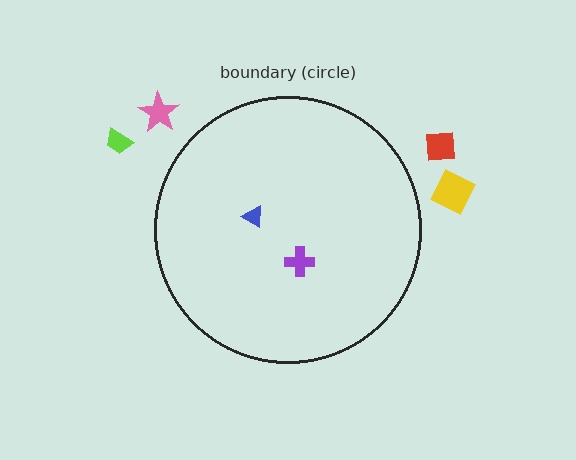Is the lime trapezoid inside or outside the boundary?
Outside.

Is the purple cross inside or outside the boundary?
Inside.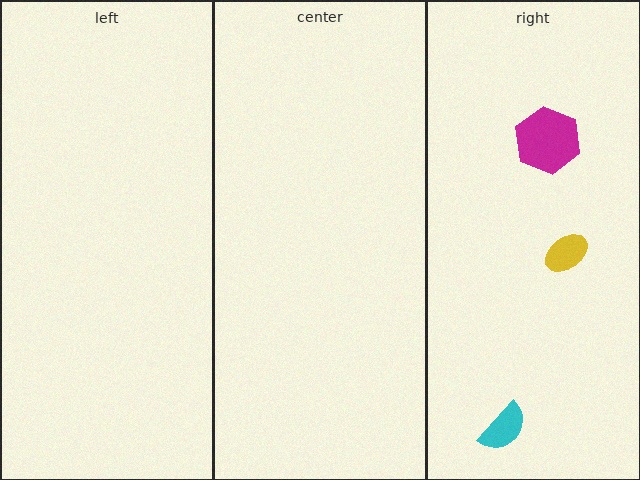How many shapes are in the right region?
3.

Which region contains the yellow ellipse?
The right region.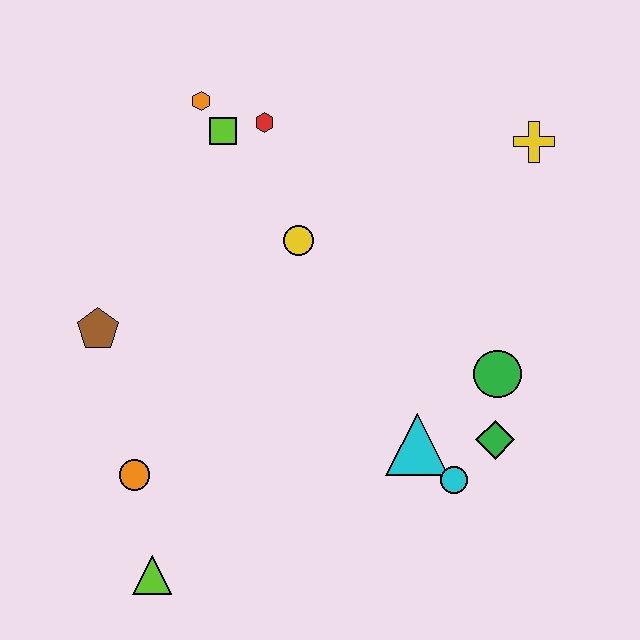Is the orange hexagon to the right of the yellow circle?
No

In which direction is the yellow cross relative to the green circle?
The yellow cross is above the green circle.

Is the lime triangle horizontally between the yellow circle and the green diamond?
No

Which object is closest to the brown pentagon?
The orange circle is closest to the brown pentagon.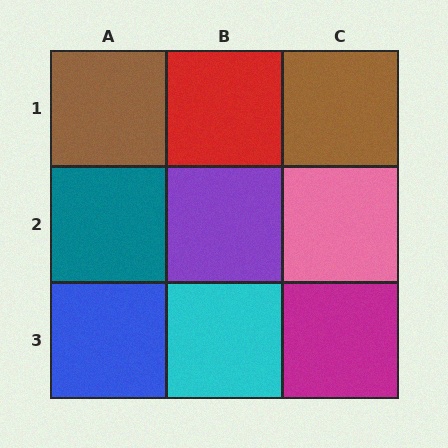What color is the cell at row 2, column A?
Teal.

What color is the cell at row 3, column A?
Blue.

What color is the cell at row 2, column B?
Purple.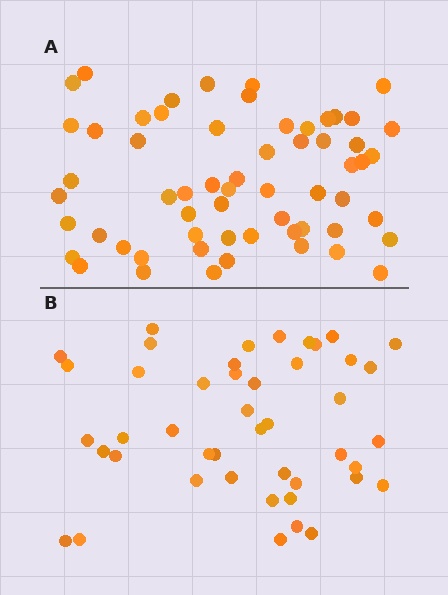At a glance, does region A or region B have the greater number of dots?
Region A (the top region) has more dots.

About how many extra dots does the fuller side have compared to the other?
Region A has approximately 15 more dots than region B.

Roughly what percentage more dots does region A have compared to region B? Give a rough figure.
About 35% more.